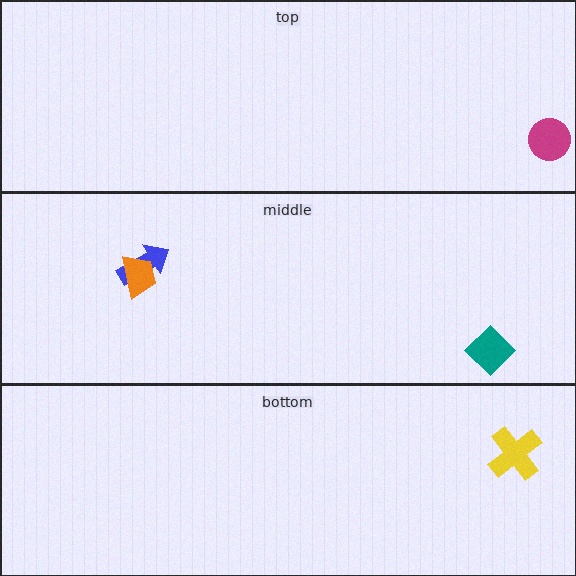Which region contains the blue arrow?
The middle region.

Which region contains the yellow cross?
The bottom region.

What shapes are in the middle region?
The blue arrow, the orange trapezoid, the teal diamond.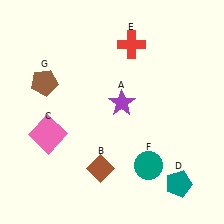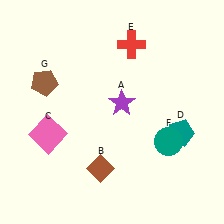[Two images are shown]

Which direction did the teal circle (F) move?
The teal circle (F) moved up.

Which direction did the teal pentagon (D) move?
The teal pentagon (D) moved up.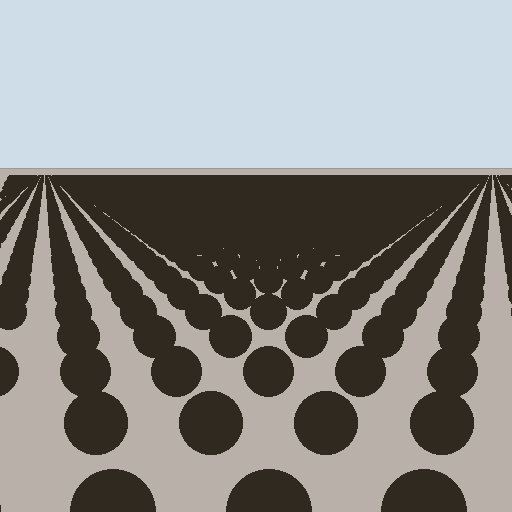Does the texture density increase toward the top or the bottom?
Density increases toward the top.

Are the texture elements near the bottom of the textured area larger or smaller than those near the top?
Larger. Near the bottom, elements are closer to the viewer and appear at a bigger on-screen size.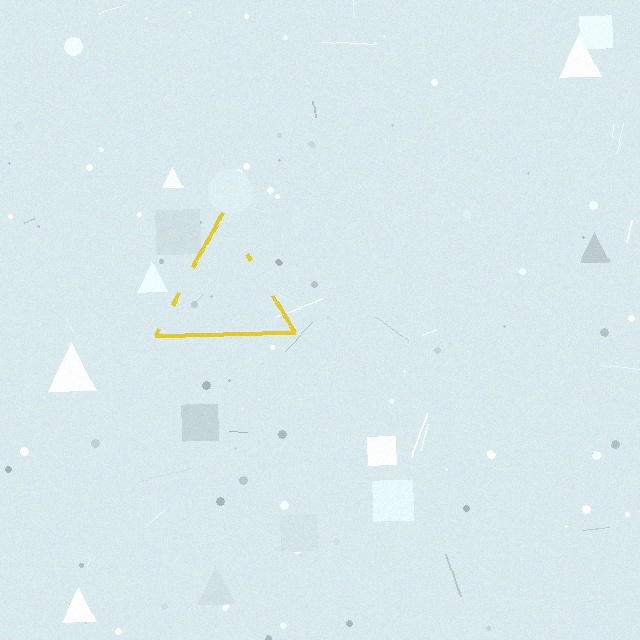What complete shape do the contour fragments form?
The contour fragments form a triangle.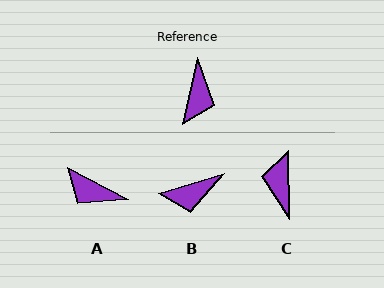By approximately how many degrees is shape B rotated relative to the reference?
Approximately 61 degrees clockwise.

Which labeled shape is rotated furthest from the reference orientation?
C, about 167 degrees away.